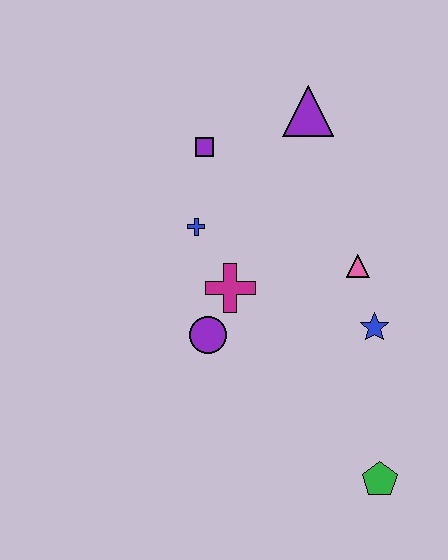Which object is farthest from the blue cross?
The green pentagon is farthest from the blue cross.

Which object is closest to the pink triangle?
The blue star is closest to the pink triangle.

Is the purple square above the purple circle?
Yes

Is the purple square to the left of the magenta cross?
Yes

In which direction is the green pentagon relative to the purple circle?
The green pentagon is to the right of the purple circle.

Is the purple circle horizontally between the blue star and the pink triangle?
No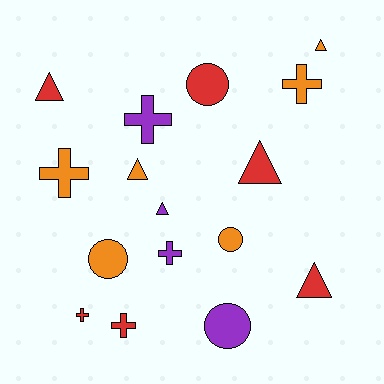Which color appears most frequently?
Red, with 6 objects.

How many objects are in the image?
There are 16 objects.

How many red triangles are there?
There are 3 red triangles.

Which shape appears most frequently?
Triangle, with 6 objects.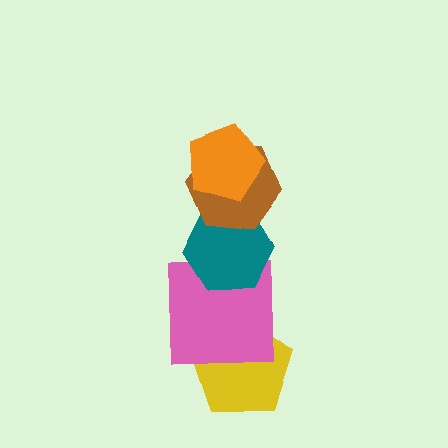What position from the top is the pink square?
The pink square is 4th from the top.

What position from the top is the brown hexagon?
The brown hexagon is 2nd from the top.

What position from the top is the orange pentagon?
The orange pentagon is 1st from the top.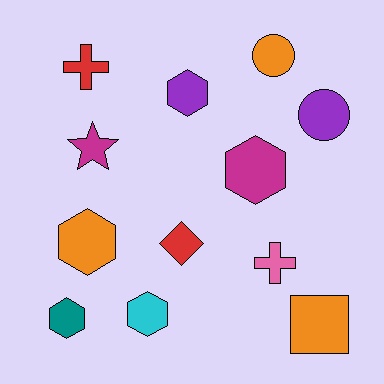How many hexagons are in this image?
There are 5 hexagons.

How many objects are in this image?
There are 12 objects.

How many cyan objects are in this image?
There is 1 cyan object.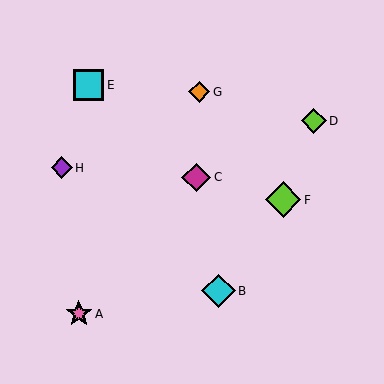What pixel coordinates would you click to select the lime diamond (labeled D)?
Click at (314, 121) to select the lime diamond D.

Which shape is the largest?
The lime diamond (labeled F) is the largest.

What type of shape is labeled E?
Shape E is a cyan square.